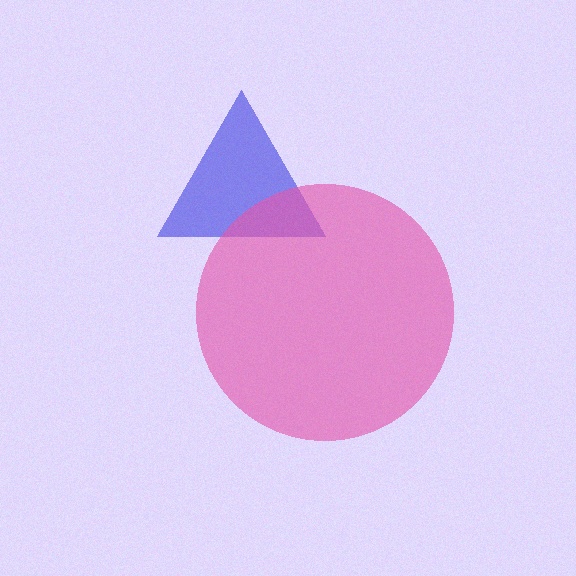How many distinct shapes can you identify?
There are 2 distinct shapes: a blue triangle, a pink circle.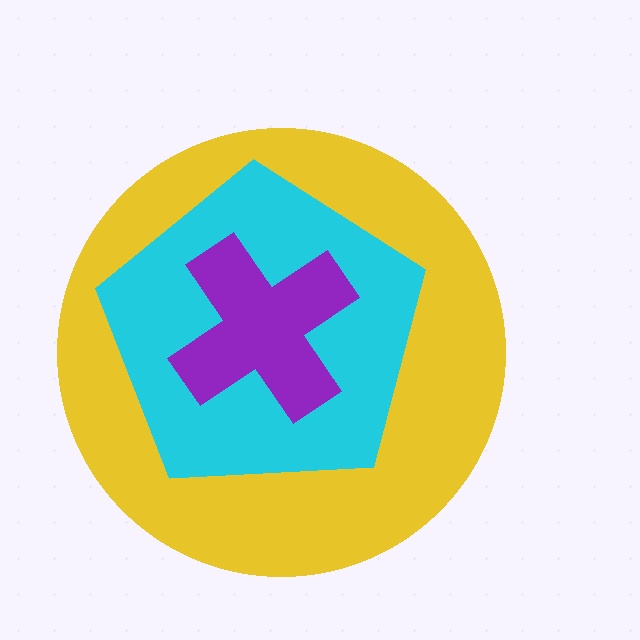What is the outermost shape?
The yellow circle.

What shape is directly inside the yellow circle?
The cyan pentagon.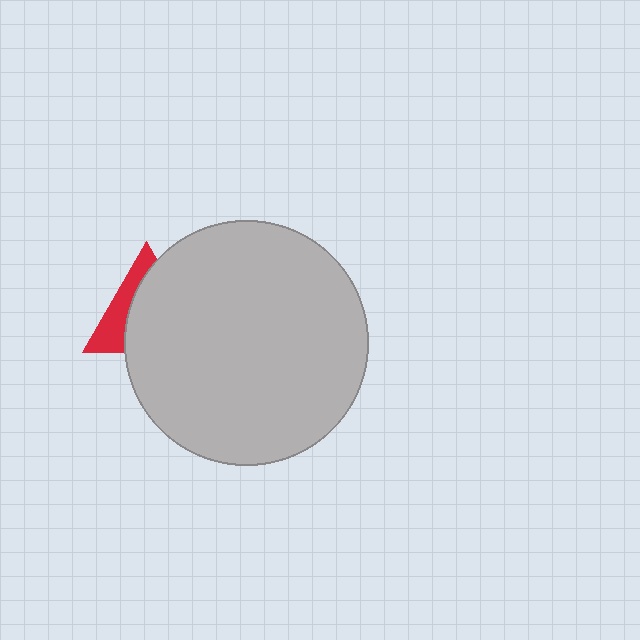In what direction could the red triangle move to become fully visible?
The red triangle could move left. That would shift it out from behind the light gray circle entirely.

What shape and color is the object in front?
The object in front is a light gray circle.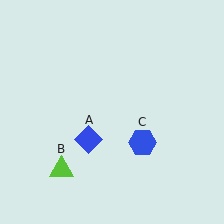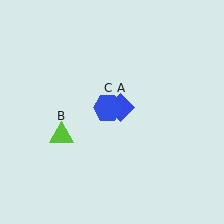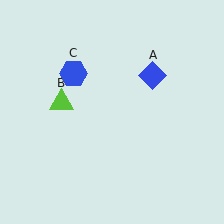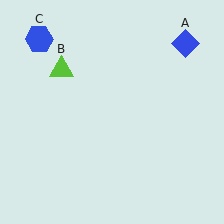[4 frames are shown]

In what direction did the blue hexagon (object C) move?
The blue hexagon (object C) moved up and to the left.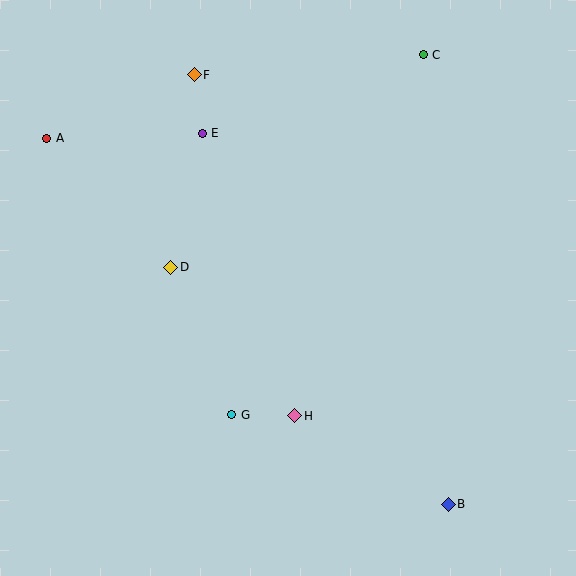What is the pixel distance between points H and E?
The distance between H and E is 297 pixels.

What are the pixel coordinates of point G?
Point G is at (232, 415).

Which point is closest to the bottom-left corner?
Point G is closest to the bottom-left corner.